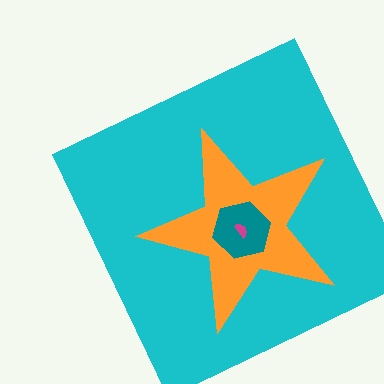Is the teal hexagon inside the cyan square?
Yes.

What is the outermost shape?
The cyan square.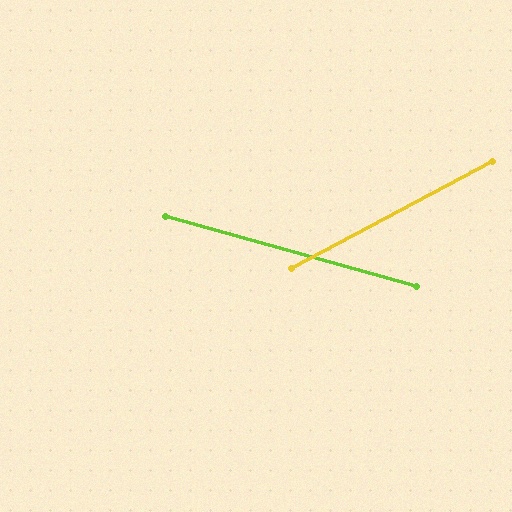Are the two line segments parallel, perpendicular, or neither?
Neither parallel nor perpendicular — they differ by about 44°.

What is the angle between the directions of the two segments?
Approximately 44 degrees.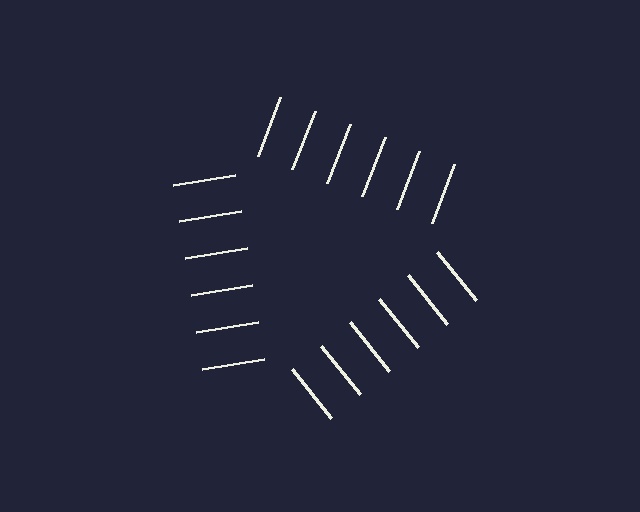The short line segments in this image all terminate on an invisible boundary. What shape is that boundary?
An illusory triangle — the line segments terminate on its edges but no continuous stroke is drawn.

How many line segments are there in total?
18 — 6 along each of the 3 edges.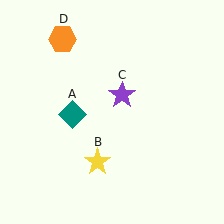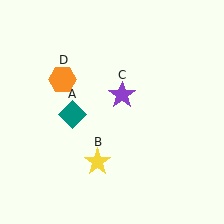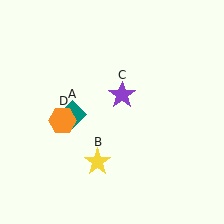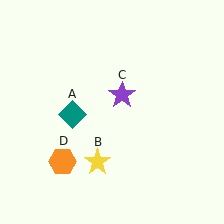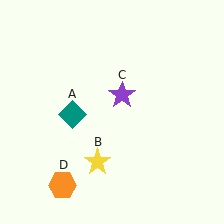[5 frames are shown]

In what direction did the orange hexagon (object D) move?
The orange hexagon (object D) moved down.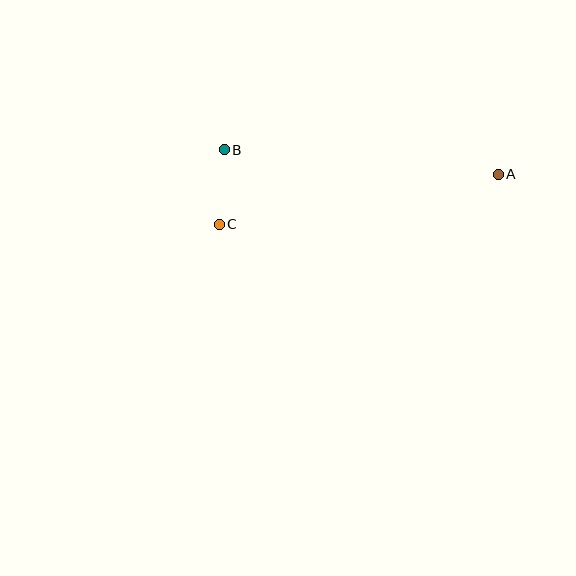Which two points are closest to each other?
Points B and C are closest to each other.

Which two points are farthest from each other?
Points A and C are farthest from each other.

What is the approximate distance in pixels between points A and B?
The distance between A and B is approximately 275 pixels.